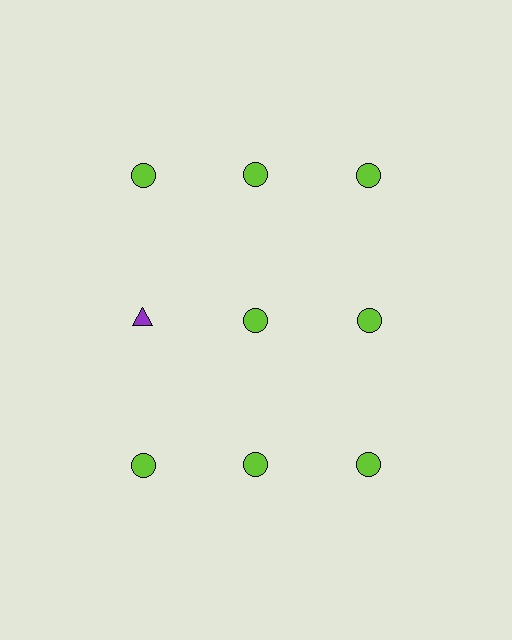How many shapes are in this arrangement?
There are 9 shapes arranged in a grid pattern.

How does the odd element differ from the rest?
It differs in both color (purple instead of lime) and shape (triangle instead of circle).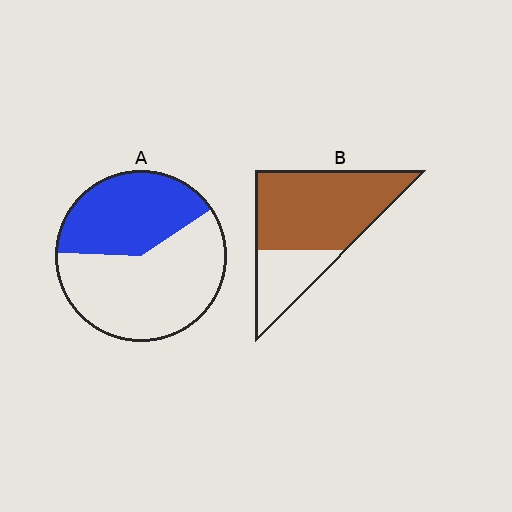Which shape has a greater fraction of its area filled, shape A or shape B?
Shape B.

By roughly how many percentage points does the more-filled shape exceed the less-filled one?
By roughly 30 percentage points (B over A).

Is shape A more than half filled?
No.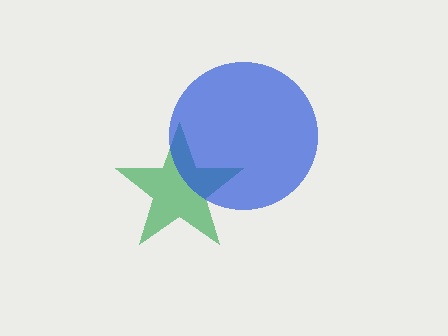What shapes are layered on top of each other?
The layered shapes are: a green star, a blue circle.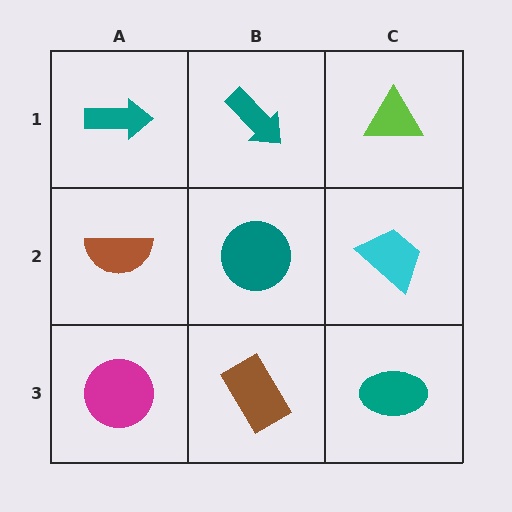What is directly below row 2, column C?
A teal ellipse.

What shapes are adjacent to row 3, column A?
A brown semicircle (row 2, column A), a brown rectangle (row 3, column B).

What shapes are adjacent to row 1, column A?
A brown semicircle (row 2, column A), a teal arrow (row 1, column B).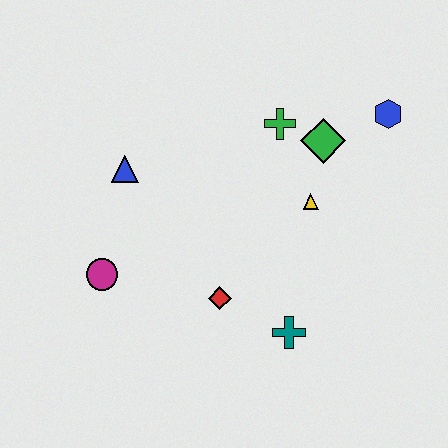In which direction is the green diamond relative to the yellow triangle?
The green diamond is above the yellow triangle.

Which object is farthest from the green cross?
The magenta circle is farthest from the green cross.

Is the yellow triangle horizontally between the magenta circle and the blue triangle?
No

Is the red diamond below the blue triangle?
Yes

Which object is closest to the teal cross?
The red diamond is closest to the teal cross.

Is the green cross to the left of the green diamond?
Yes